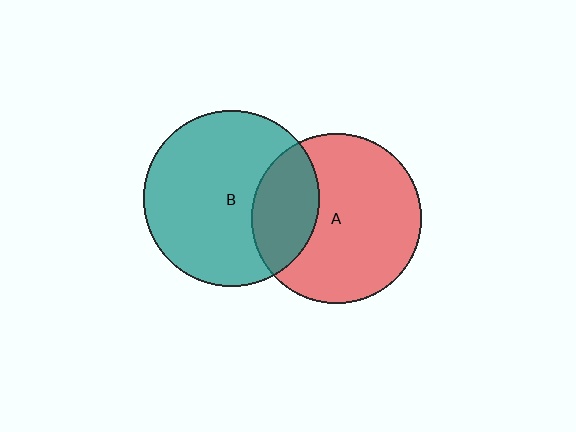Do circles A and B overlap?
Yes.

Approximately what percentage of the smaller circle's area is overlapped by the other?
Approximately 30%.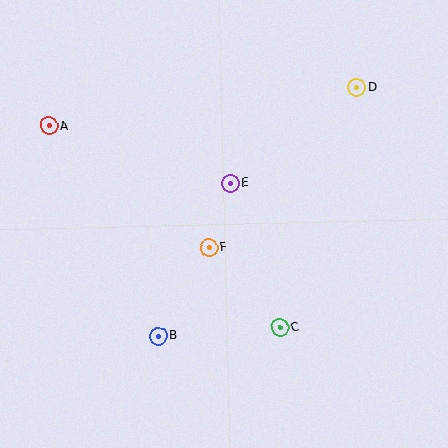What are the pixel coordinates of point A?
Point A is at (49, 126).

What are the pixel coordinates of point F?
Point F is at (209, 248).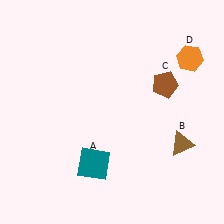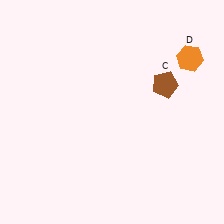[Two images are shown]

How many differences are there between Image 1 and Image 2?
There are 2 differences between the two images.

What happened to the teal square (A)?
The teal square (A) was removed in Image 2. It was in the bottom-left area of Image 1.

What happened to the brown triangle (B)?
The brown triangle (B) was removed in Image 2. It was in the bottom-right area of Image 1.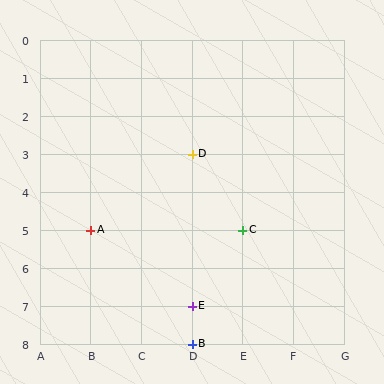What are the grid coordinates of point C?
Point C is at grid coordinates (E, 5).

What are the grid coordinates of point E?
Point E is at grid coordinates (D, 7).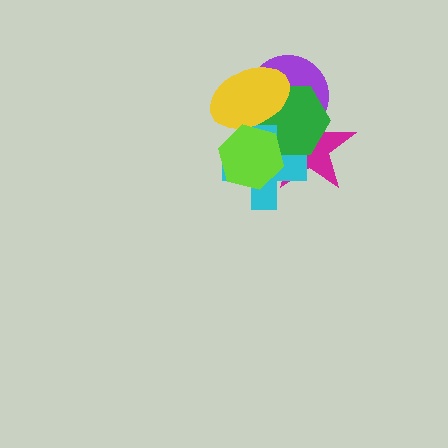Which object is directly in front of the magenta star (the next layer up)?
The green hexagon is directly in front of the magenta star.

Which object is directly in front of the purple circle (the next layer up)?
The magenta star is directly in front of the purple circle.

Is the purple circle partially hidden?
Yes, it is partially covered by another shape.